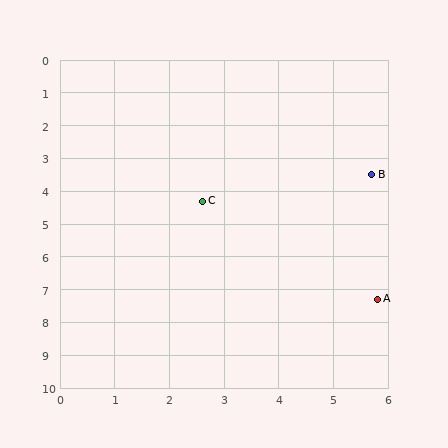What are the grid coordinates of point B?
Point B is at approximately (5.7, 3.5).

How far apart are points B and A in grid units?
Points B and A are about 3.8 grid units apart.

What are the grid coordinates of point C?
Point C is at approximately (2.6, 4.3).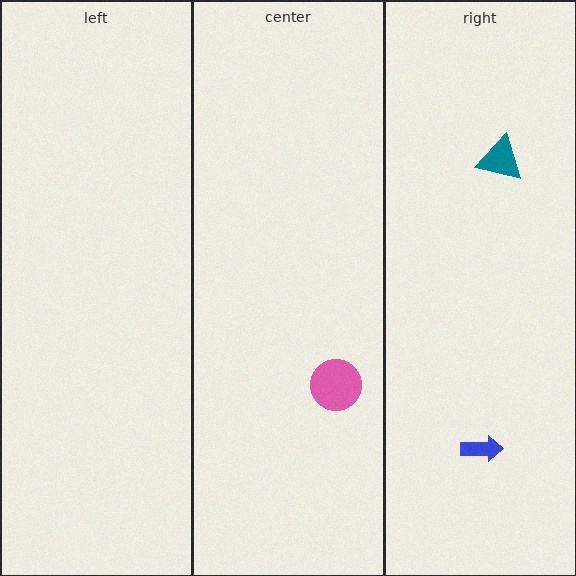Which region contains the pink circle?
The center region.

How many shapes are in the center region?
1.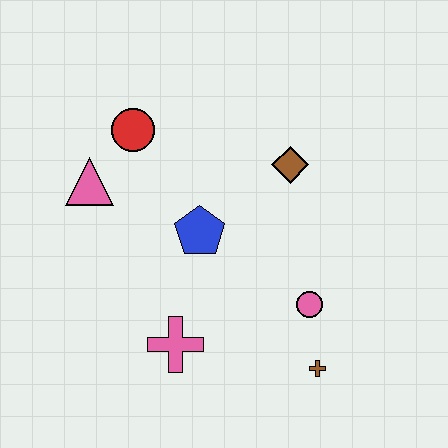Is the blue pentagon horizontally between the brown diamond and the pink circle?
No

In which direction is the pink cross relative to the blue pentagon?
The pink cross is below the blue pentagon.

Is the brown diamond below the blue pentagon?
No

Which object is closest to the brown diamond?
The blue pentagon is closest to the brown diamond.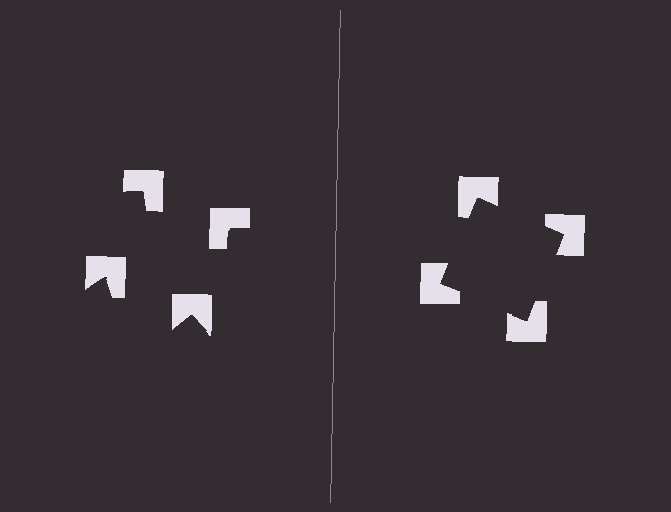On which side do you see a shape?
An illusory square appears on the right side. On the left side the wedge cuts are rotated, so no coherent shape forms.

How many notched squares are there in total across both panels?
8 — 4 on each side.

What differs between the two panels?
The notched squares are positioned identically on both sides; only the wedge orientations differ. On the right they align to a square; on the left they are misaligned.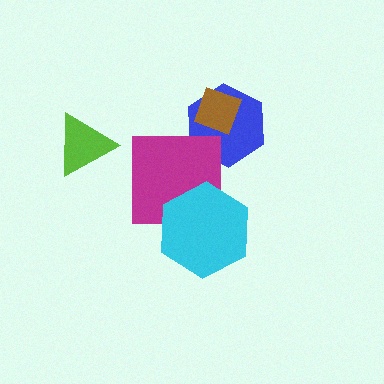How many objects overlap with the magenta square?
2 objects overlap with the magenta square.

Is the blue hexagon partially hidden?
Yes, it is partially covered by another shape.